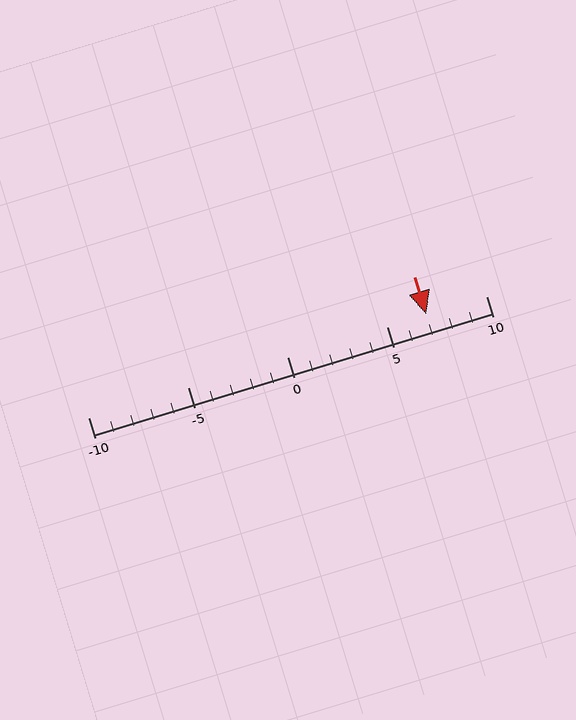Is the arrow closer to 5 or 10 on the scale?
The arrow is closer to 5.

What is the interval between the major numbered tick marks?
The major tick marks are spaced 5 units apart.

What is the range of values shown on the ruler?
The ruler shows values from -10 to 10.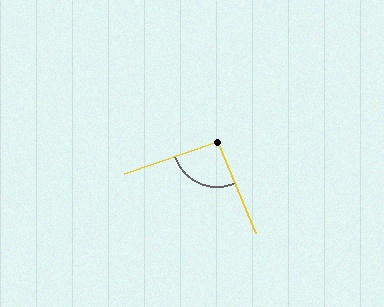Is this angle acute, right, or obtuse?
It is approximately a right angle.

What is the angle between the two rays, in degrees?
Approximately 94 degrees.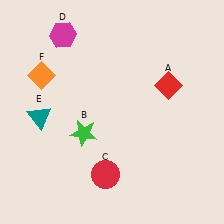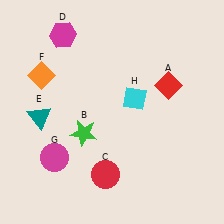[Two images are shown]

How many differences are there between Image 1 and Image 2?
There are 2 differences between the two images.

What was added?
A magenta circle (G), a cyan diamond (H) were added in Image 2.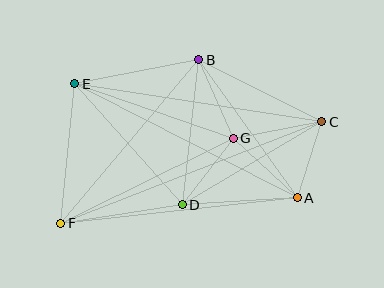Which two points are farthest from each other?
Points C and F are farthest from each other.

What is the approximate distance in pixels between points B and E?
The distance between B and E is approximately 126 pixels.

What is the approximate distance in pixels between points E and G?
The distance between E and G is approximately 168 pixels.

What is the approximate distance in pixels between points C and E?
The distance between C and E is approximately 250 pixels.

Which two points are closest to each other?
Points A and C are closest to each other.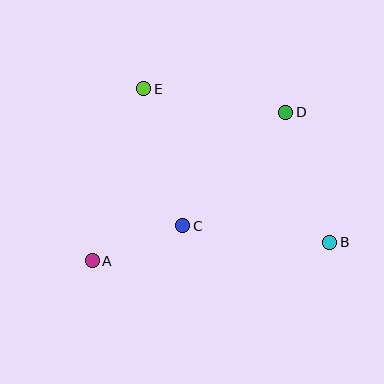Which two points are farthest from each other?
Points A and D are farthest from each other.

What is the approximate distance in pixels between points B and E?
The distance between B and E is approximately 241 pixels.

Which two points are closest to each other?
Points A and C are closest to each other.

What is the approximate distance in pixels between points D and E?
The distance between D and E is approximately 144 pixels.